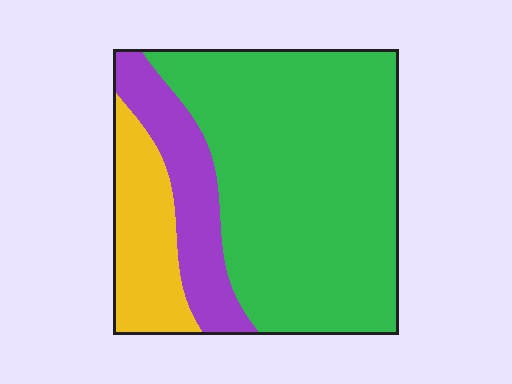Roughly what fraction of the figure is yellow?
Yellow covers 17% of the figure.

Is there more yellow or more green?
Green.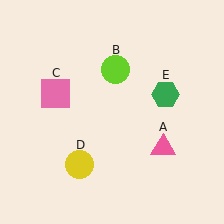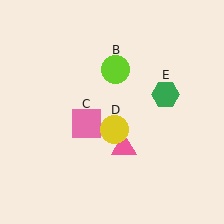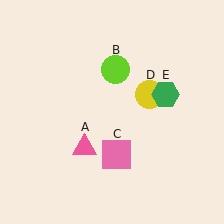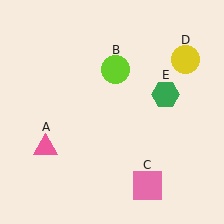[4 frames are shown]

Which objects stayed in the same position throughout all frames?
Lime circle (object B) and green hexagon (object E) remained stationary.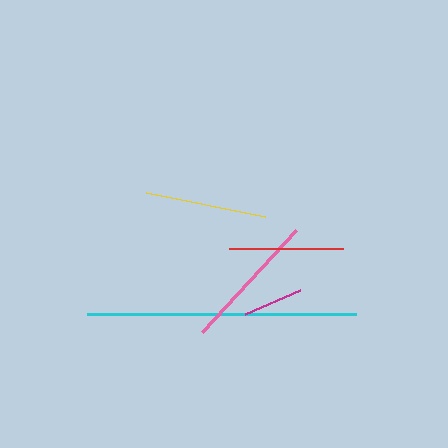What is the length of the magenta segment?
The magenta segment is approximately 60 pixels long.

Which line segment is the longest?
The cyan line is the longest at approximately 269 pixels.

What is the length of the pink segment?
The pink segment is approximately 138 pixels long.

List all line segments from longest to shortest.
From longest to shortest: cyan, pink, yellow, red, magenta.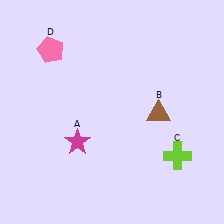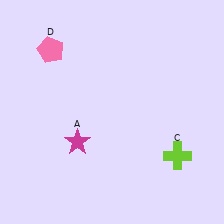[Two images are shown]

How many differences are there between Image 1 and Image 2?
There is 1 difference between the two images.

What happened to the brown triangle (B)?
The brown triangle (B) was removed in Image 2. It was in the bottom-right area of Image 1.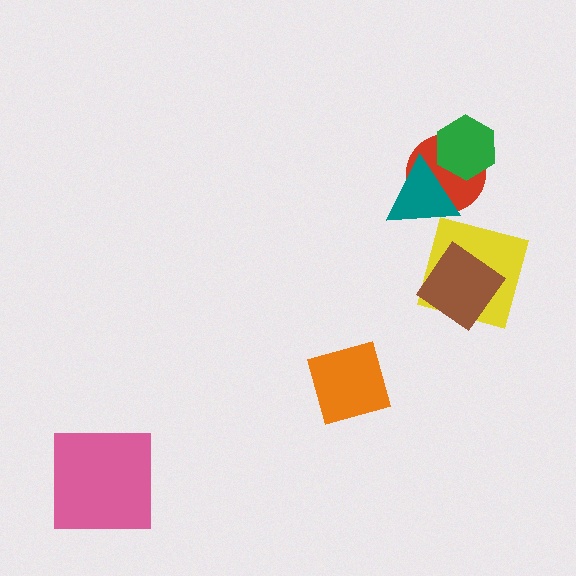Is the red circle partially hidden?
Yes, it is partially covered by another shape.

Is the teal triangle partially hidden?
Yes, it is partially covered by another shape.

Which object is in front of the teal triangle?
The green hexagon is in front of the teal triangle.